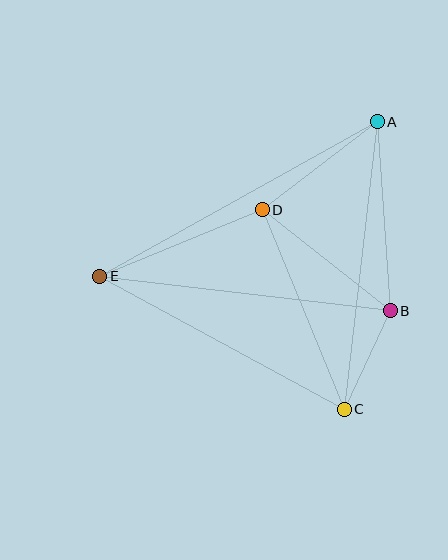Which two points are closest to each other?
Points B and C are closest to each other.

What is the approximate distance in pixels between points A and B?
The distance between A and B is approximately 190 pixels.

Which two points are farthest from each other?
Points A and E are farthest from each other.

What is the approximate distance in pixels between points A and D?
The distance between A and D is approximately 145 pixels.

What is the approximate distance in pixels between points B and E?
The distance between B and E is approximately 292 pixels.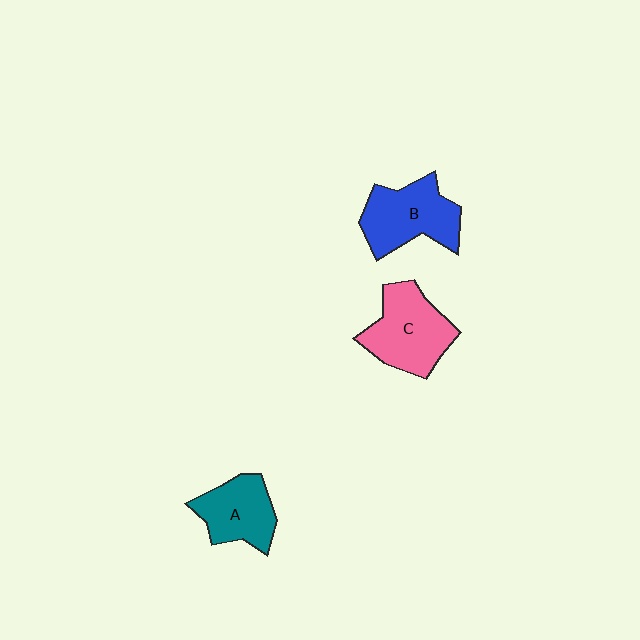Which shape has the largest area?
Shape C (pink).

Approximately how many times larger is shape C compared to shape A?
Approximately 1.3 times.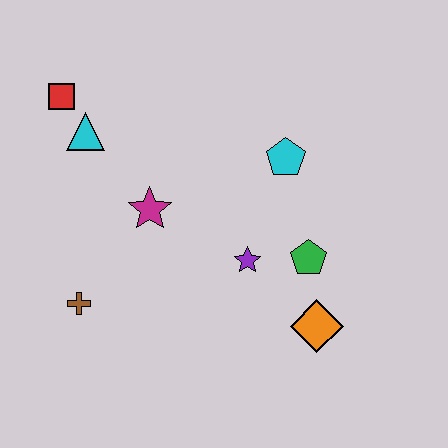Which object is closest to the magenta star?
The cyan triangle is closest to the magenta star.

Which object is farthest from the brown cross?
The cyan pentagon is farthest from the brown cross.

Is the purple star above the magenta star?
No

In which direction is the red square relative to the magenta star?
The red square is above the magenta star.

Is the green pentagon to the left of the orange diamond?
Yes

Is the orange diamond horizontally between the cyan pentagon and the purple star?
No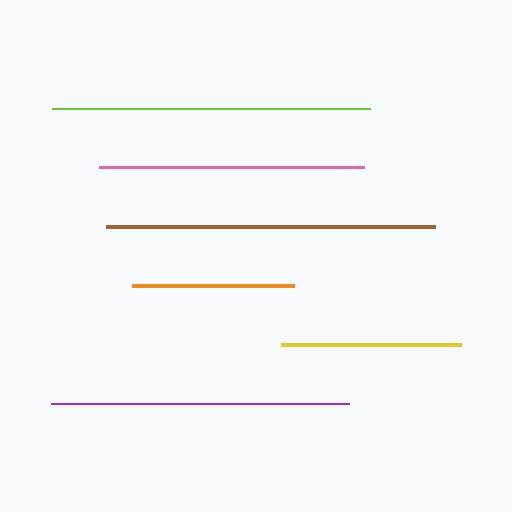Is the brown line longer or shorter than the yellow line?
The brown line is longer than the yellow line.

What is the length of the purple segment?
The purple segment is approximately 298 pixels long.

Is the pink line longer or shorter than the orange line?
The pink line is longer than the orange line.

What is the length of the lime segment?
The lime segment is approximately 318 pixels long.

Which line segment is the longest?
The brown line is the longest at approximately 329 pixels.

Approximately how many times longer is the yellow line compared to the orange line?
The yellow line is approximately 1.1 times the length of the orange line.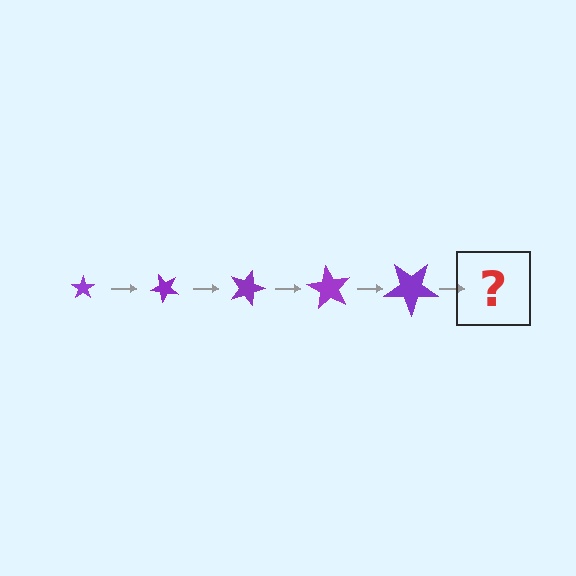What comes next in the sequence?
The next element should be a star, larger than the previous one and rotated 225 degrees from the start.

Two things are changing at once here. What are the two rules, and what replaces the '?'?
The two rules are that the star grows larger each step and it rotates 45 degrees each step. The '?' should be a star, larger than the previous one and rotated 225 degrees from the start.